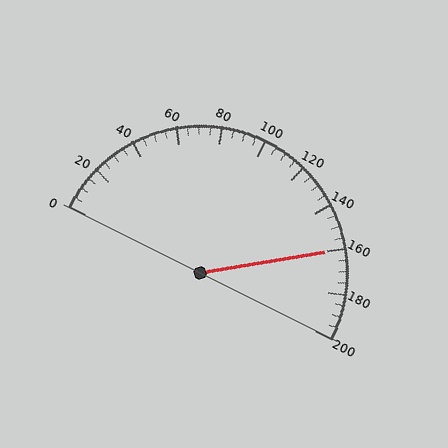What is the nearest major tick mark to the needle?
The nearest major tick mark is 160.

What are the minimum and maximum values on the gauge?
The gauge ranges from 0 to 200.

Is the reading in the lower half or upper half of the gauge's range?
The reading is in the upper half of the range (0 to 200).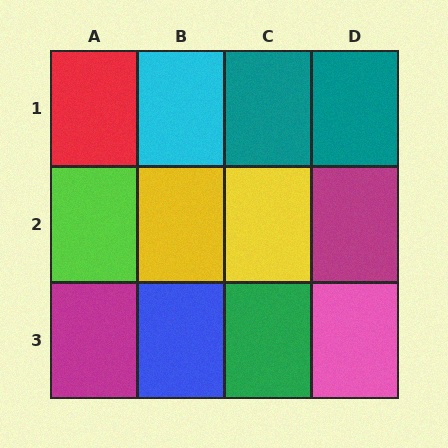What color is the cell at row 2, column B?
Yellow.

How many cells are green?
1 cell is green.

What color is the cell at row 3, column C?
Green.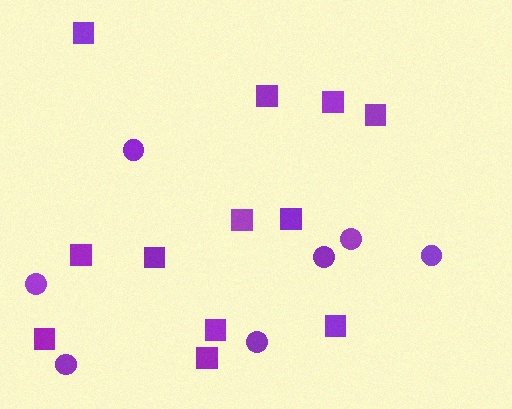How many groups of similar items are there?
There are 2 groups: one group of squares (12) and one group of circles (7).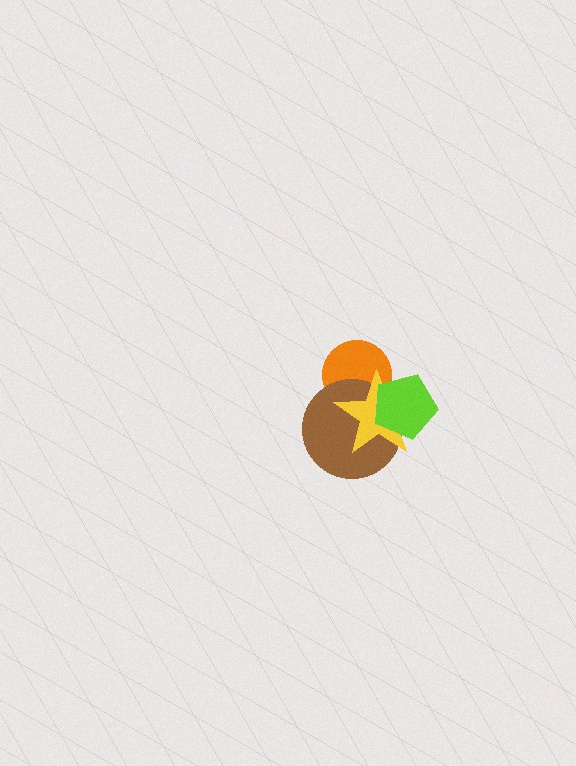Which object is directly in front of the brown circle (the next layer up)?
The yellow star is directly in front of the brown circle.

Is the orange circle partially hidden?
Yes, it is partially covered by another shape.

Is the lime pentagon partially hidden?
No, no other shape covers it.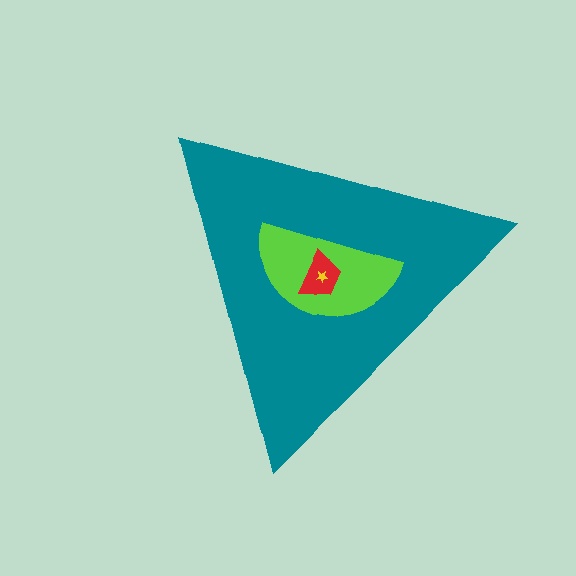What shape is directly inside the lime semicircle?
The red trapezoid.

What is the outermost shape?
The teal triangle.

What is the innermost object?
The yellow star.